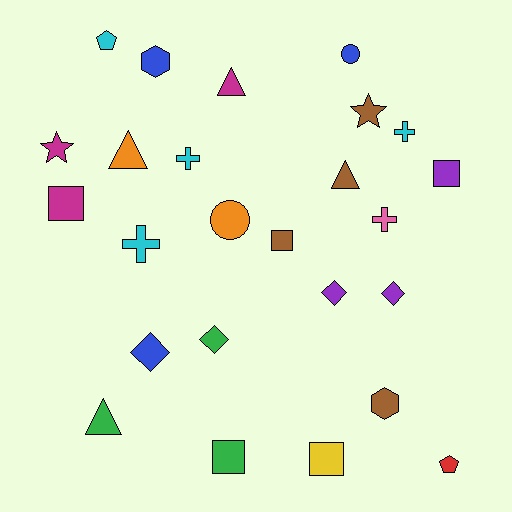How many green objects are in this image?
There are 3 green objects.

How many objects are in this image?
There are 25 objects.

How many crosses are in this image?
There are 4 crosses.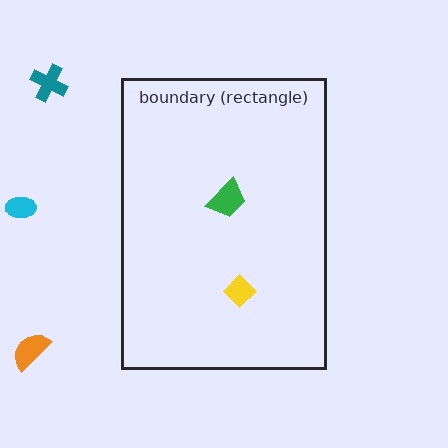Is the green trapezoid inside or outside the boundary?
Inside.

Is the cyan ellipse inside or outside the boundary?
Outside.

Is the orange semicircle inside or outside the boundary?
Outside.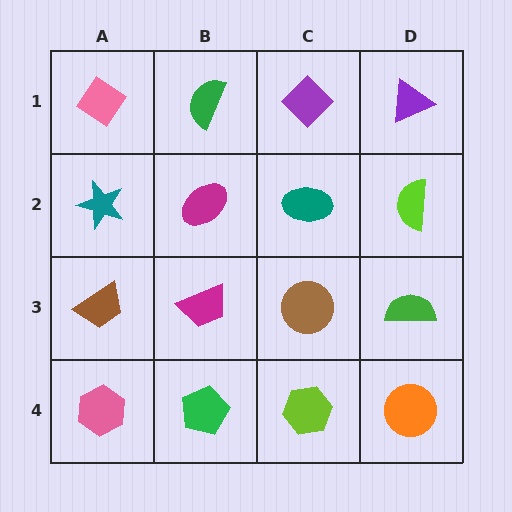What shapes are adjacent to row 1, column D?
A lime semicircle (row 2, column D), a purple diamond (row 1, column C).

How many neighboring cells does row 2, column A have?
3.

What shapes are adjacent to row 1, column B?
A magenta ellipse (row 2, column B), a pink diamond (row 1, column A), a purple diamond (row 1, column C).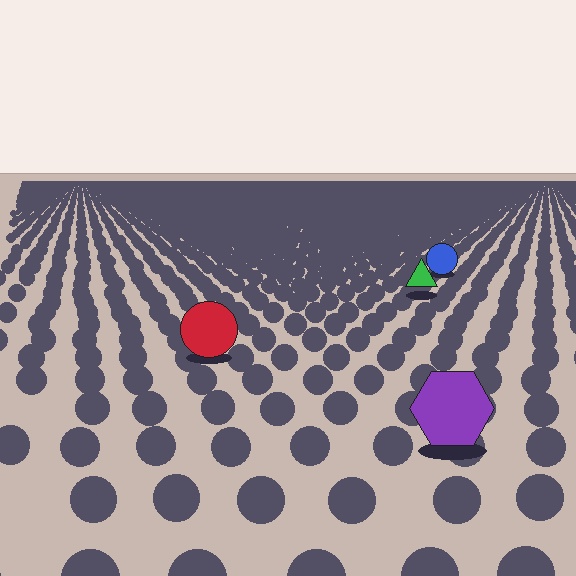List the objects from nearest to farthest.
From nearest to farthest: the purple hexagon, the red circle, the green triangle, the blue circle.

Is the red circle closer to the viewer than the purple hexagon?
No. The purple hexagon is closer — you can tell from the texture gradient: the ground texture is coarser near it.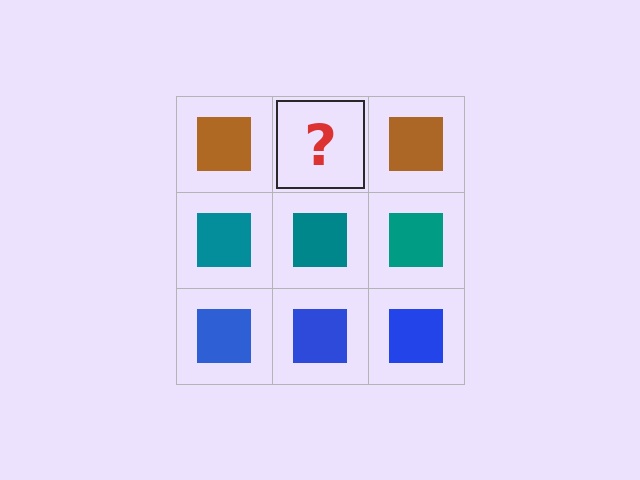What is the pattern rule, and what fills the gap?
The rule is that each row has a consistent color. The gap should be filled with a brown square.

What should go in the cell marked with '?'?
The missing cell should contain a brown square.